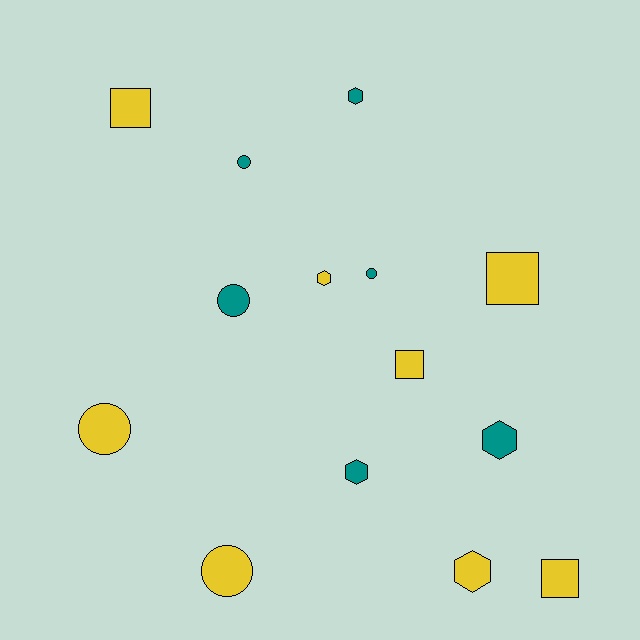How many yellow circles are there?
There are 2 yellow circles.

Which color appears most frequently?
Yellow, with 8 objects.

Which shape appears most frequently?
Circle, with 5 objects.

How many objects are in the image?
There are 14 objects.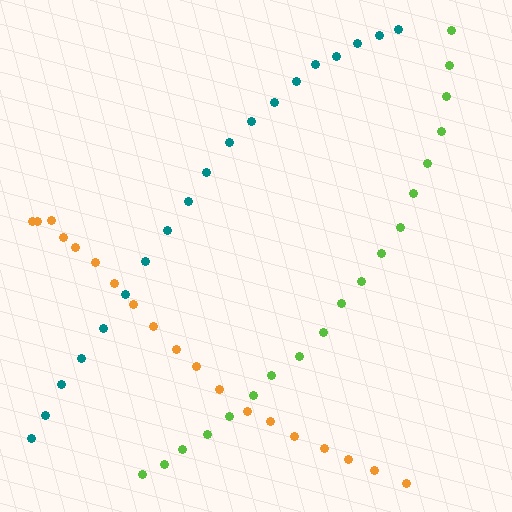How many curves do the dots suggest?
There are 3 distinct paths.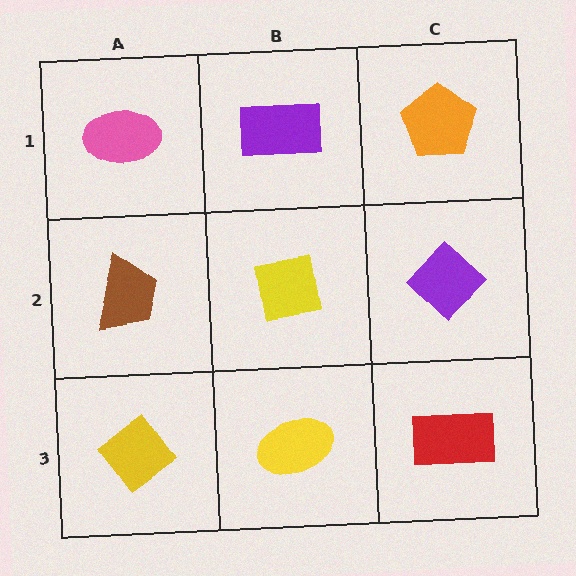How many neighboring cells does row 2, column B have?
4.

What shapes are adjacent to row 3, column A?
A brown trapezoid (row 2, column A), a yellow ellipse (row 3, column B).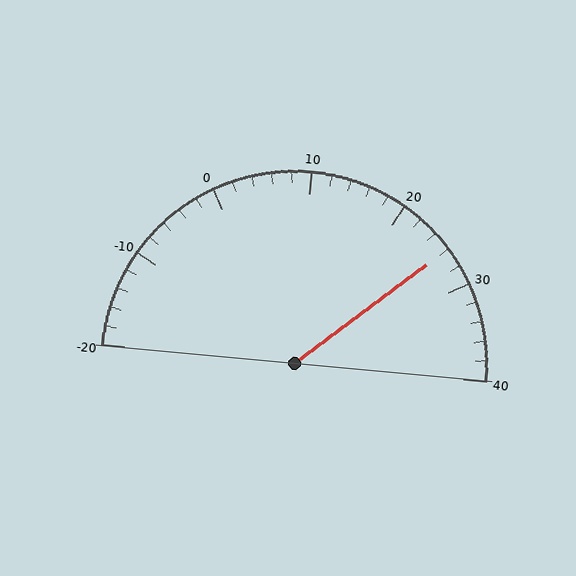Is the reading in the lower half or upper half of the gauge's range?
The reading is in the upper half of the range (-20 to 40).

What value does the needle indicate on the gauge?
The needle indicates approximately 26.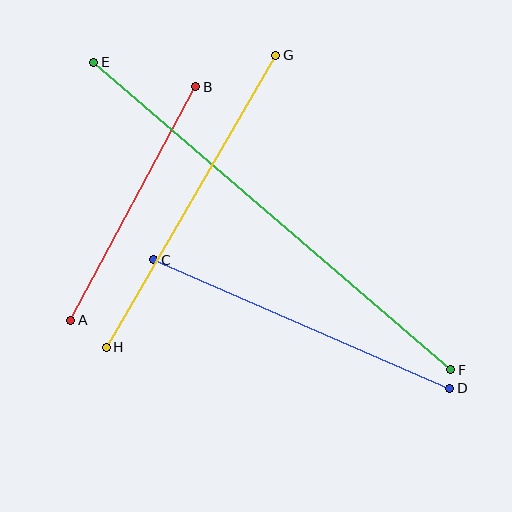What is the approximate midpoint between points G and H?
The midpoint is at approximately (191, 201) pixels.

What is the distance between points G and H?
The distance is approximately 338 pixels.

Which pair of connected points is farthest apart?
Points E and F are farthest apart.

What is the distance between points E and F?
The distance is approximately 471 pixels.